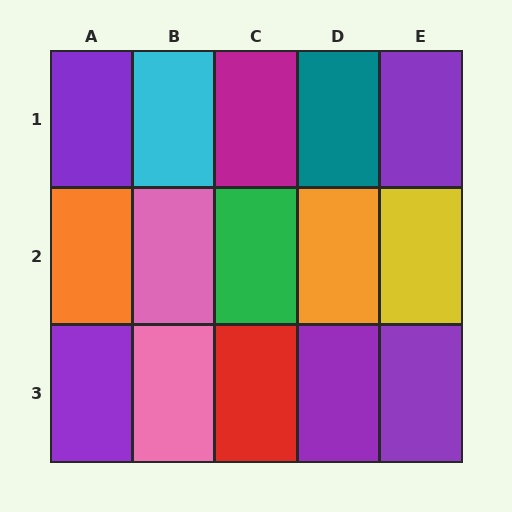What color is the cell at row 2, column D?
Orange.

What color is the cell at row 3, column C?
Red.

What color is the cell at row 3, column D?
Purple.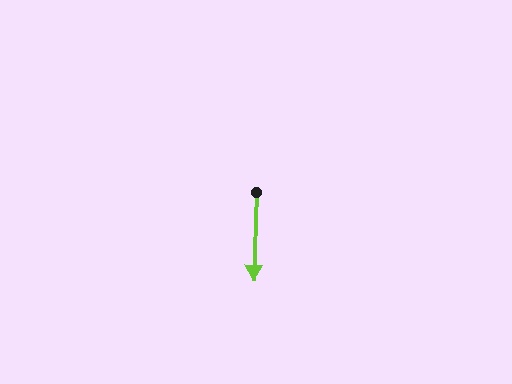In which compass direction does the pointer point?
South.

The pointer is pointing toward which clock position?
Roughly 6 o'clock.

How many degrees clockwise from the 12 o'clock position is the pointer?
Approximately 182 degrees.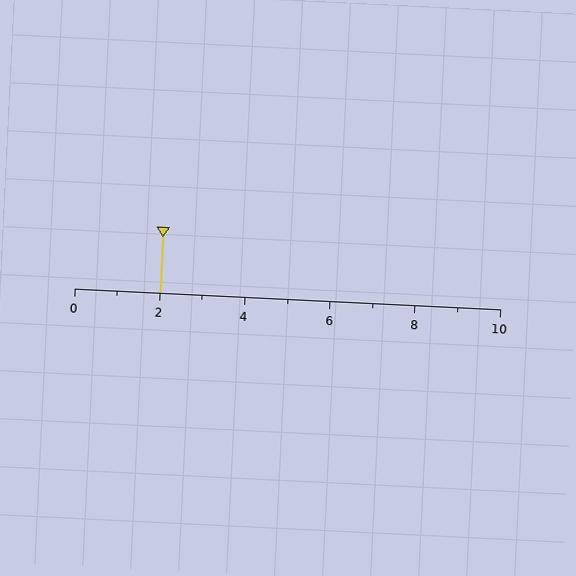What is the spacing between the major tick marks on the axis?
The major ticks are spaced 2 apart.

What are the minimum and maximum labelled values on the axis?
The axis runs from 0 to 10.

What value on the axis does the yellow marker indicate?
The marker indicates approximately 2.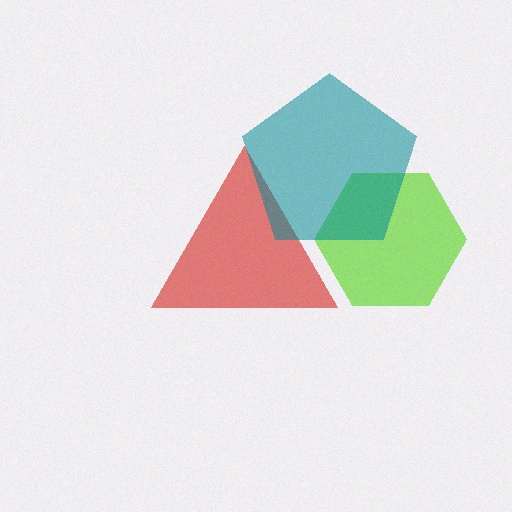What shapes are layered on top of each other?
The layered shapes are: a red triangle, a lime hexagon, a teal pentagon.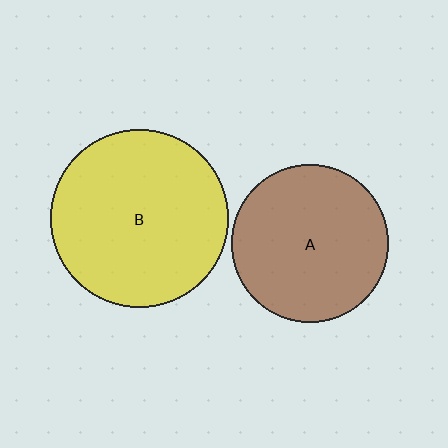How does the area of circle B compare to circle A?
Approximately 1.3 times.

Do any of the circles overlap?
No, none of the circles overlap.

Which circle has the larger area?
Circle B (yellow).